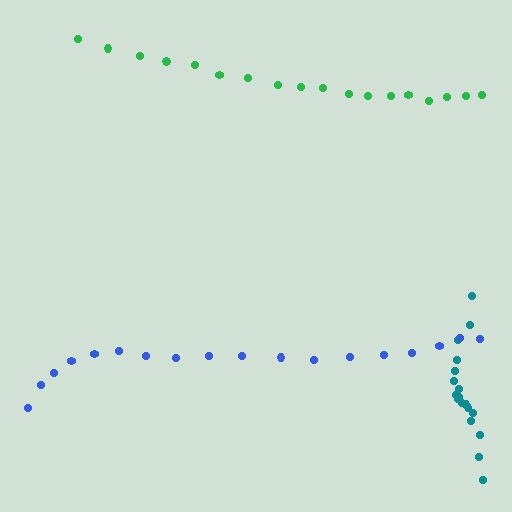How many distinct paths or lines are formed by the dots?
There are 3 distinct paths.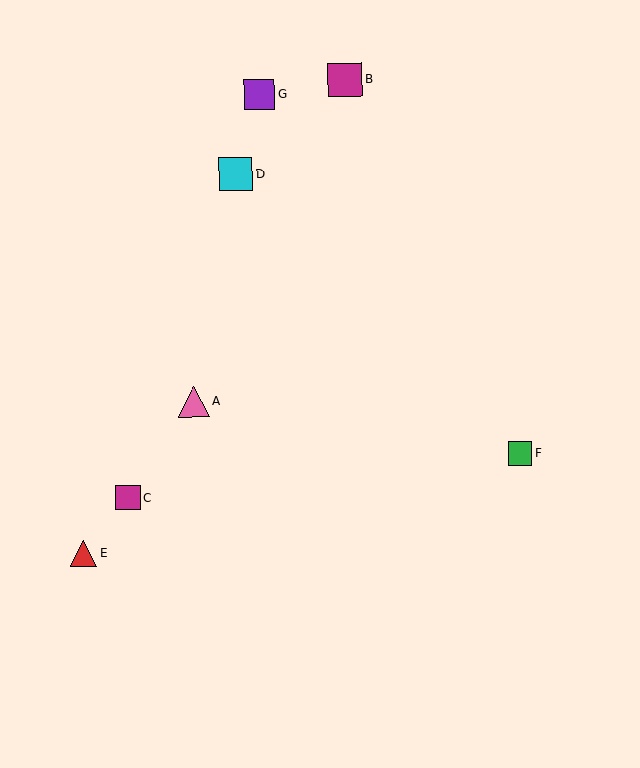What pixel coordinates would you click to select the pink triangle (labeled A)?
Click at (194, 402) to select the pink triangle A.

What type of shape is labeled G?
Shape G is a purple square.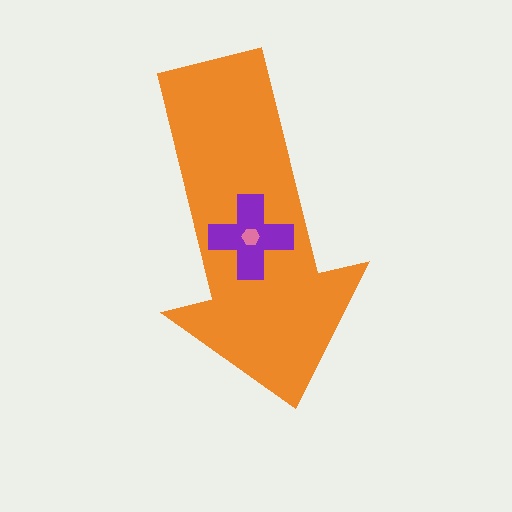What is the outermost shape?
The orange arrow.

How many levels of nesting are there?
3.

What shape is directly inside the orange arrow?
The purple cross.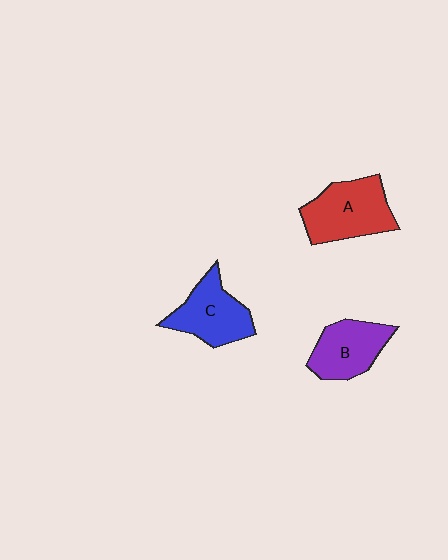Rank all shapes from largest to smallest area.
From largest to smallest: A (red), C (blue), B (purple).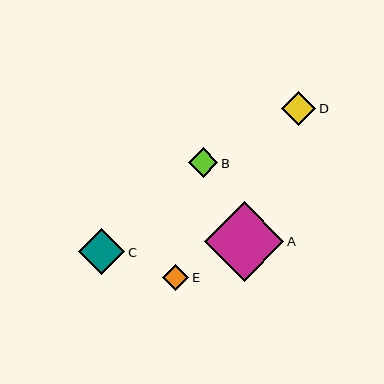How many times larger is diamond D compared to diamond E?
Diamond D is approximately 1.3 times the size of diamond E.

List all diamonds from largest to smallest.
From largest to smallest: A, C, D, B, E.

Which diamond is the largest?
Diamond A is the largest with a size of approximately 79 pixels.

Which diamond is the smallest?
Diamond E is the smallest with a size of approximately 26 pixels.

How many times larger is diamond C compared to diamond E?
Diamond C is approximately 1.7 times the size of diamond E.